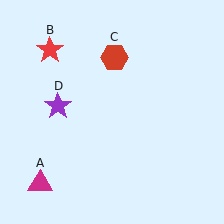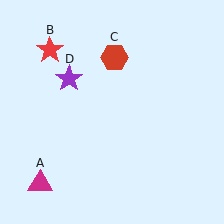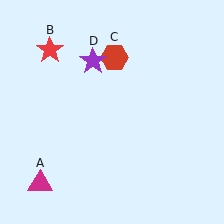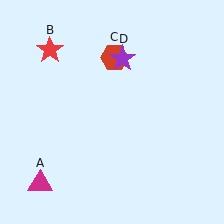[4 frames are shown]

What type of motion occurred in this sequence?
The purple star (object D) rotated clockwise around the center of the scene.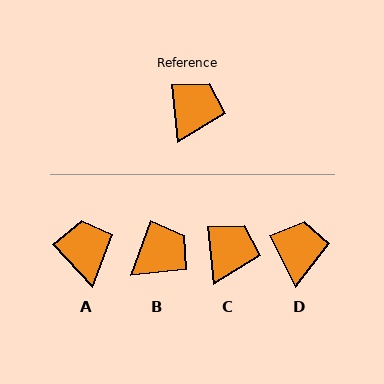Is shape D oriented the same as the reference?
No, it is off by about 21 degrees.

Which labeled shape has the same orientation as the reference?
C.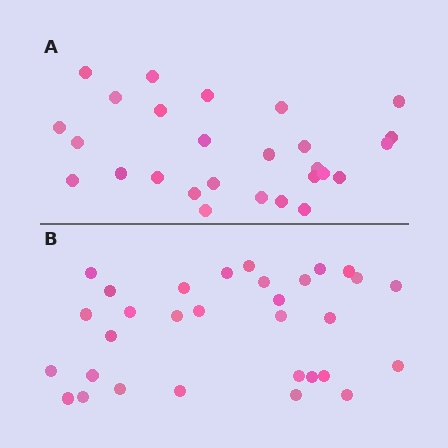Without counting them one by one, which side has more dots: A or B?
Region B (the bottom region) has more dots.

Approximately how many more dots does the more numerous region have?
Region B has about 4 more dots than region A.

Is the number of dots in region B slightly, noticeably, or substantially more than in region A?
Region B has only slightly more — the two regions are fairly close. The ratio is roughly 1.1 to 1.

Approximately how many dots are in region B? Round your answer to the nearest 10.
About 30 dots. (The exact count is 31, which rounds to 30.)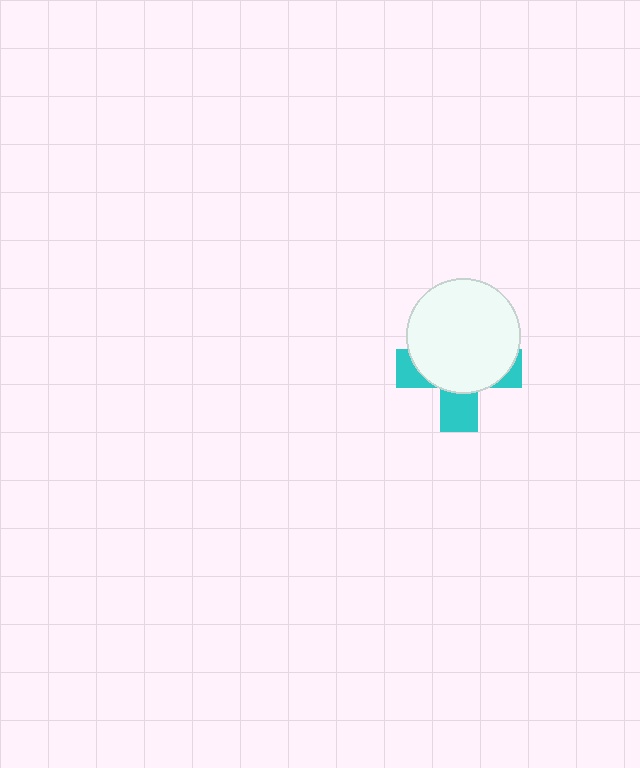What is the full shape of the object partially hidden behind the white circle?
The partially hidden object is a cyan cross.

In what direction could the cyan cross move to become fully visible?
The cyan cross could move down. That would shift it out from behind the white circle entirely.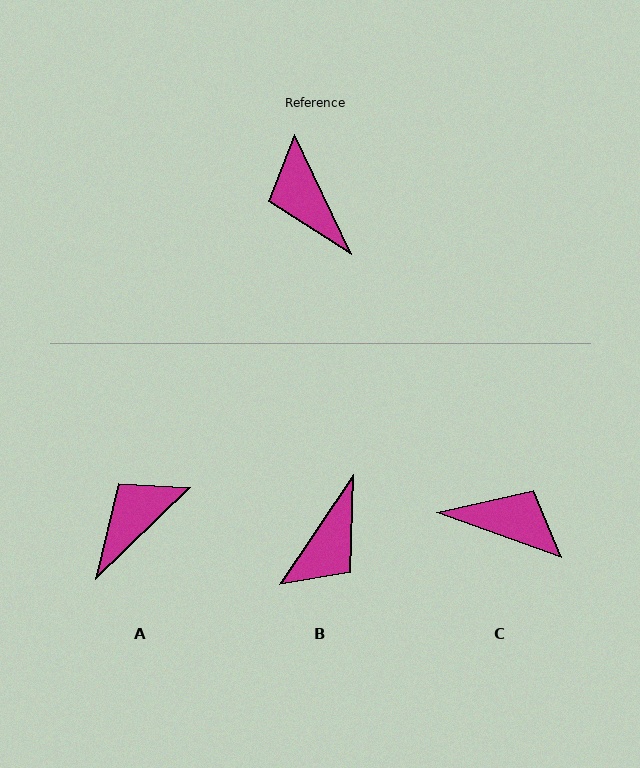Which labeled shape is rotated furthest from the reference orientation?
C, about 135 degrees away.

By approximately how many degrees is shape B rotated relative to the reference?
Approximately 121 degrees counter-clockwise.